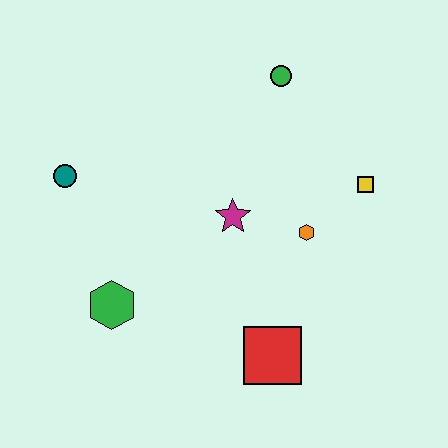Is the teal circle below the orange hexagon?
No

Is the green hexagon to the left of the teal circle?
No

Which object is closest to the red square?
The orange hexagon is closest to the red square.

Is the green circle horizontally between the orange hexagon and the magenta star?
Yes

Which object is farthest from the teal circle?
The yellow square is farthest from the teal circle.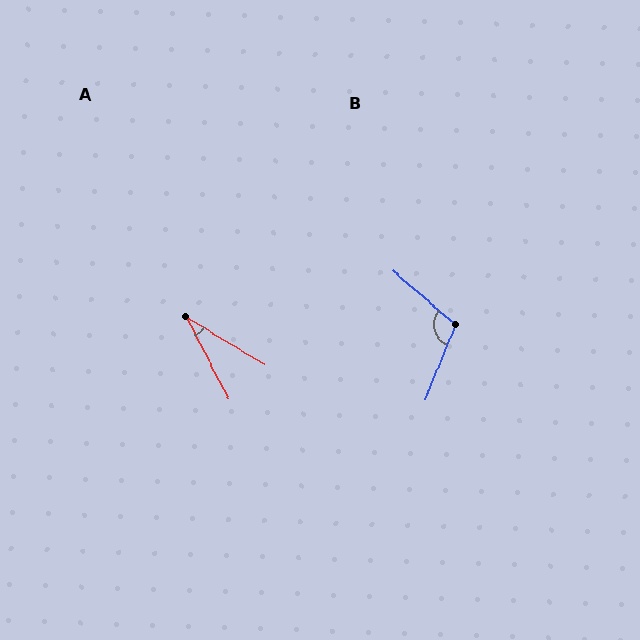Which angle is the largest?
B, at approximately 108 degrees.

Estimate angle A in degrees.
Approximately 31 degrees.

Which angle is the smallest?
A, at approximately 31 degrees.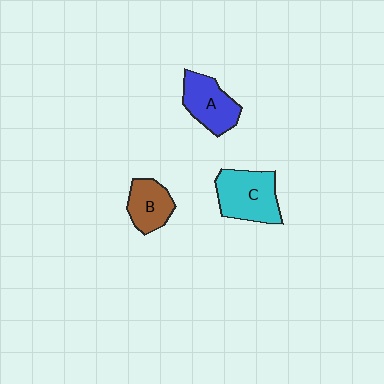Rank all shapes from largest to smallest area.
From largest to smallest: C (cyan), A (blue), B (brown).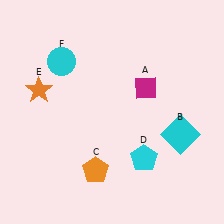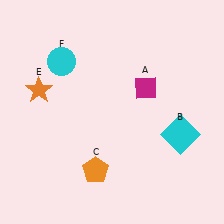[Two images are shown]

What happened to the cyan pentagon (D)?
The cyan pentagon (D) was removed in Image 2. It was in the bottom-right area of Image 1.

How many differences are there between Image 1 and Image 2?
There is 1 difference between the two images.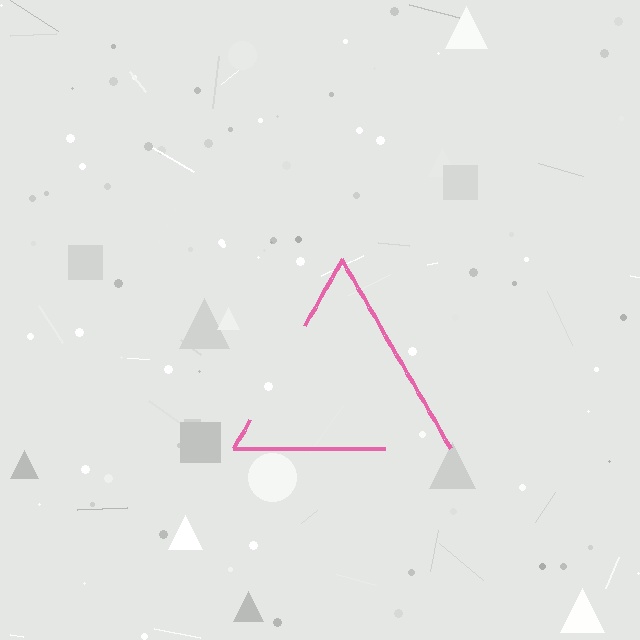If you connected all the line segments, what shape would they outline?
They would outline a triangle.